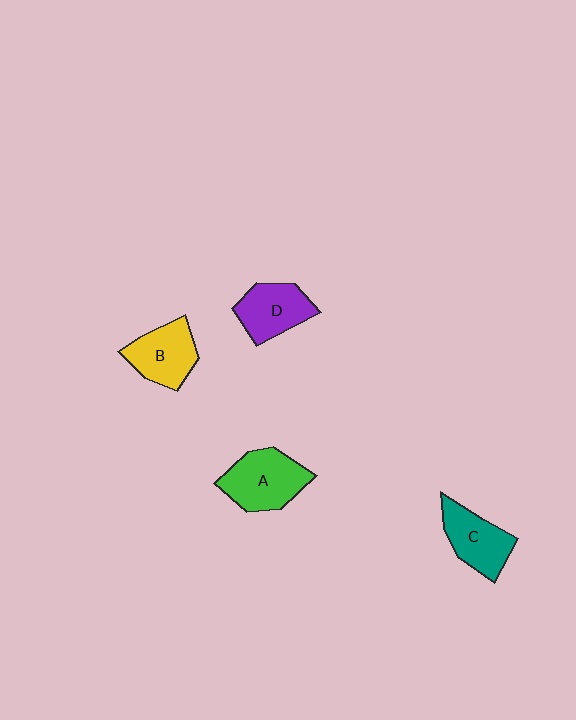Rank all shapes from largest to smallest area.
From largest to smallest: A (green), B (yellow), D (purple), C (teal).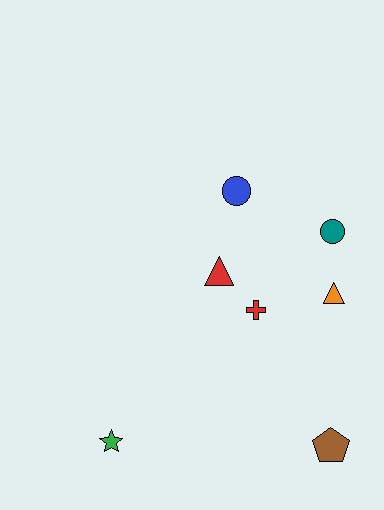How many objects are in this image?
There are 7 objects.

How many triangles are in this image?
There are 2 triangles.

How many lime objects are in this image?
There are no lime objects.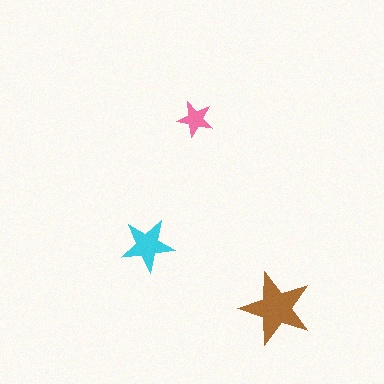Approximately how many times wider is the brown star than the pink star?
About 2 times wider.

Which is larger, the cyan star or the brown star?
The brown one.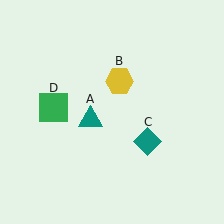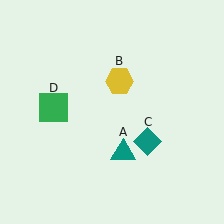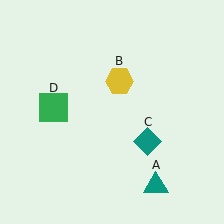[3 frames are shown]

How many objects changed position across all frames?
1 object changed position: teal triangle (object A).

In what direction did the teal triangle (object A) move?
The teal triangle (object A) moved down and to the right.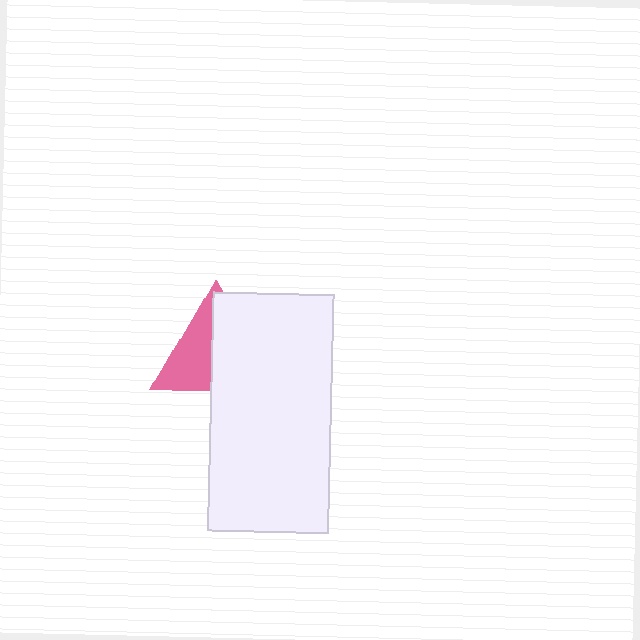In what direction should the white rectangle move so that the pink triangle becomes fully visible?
The white rectangle should move right. That is the shortest direction to clear the overlap and leave the pink triangle fully visible.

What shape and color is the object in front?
The object in front is a white rectangle.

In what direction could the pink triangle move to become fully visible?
The pink triangle could move left. That would shift it out from behind the white rectangle entirely.